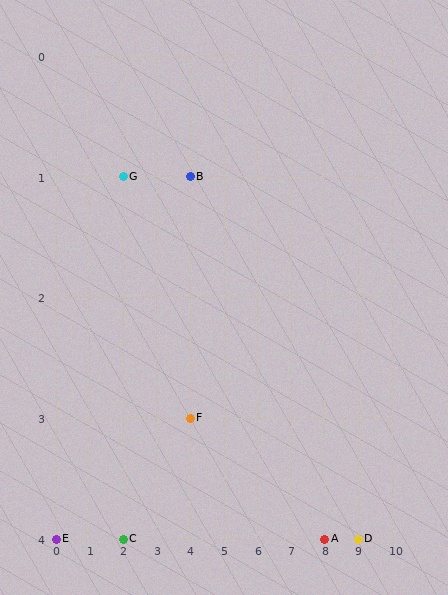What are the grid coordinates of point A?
Point A is at grid coordinates (8, 4).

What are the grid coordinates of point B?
Point B is at grid coordinates (4, 1).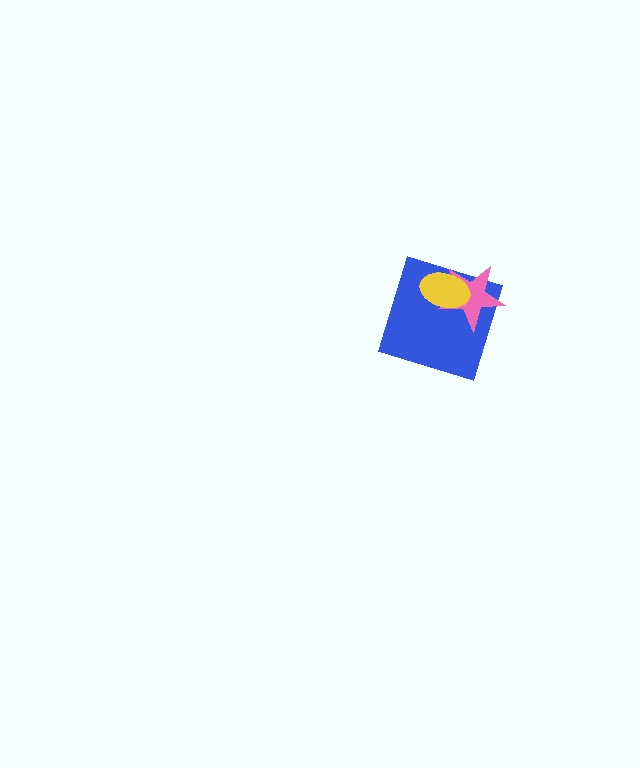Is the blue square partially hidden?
Yes, it is partially covered by another shape.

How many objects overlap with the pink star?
2 objects overlap with the pink star.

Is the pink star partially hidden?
Yes, it is partially covered by another shape.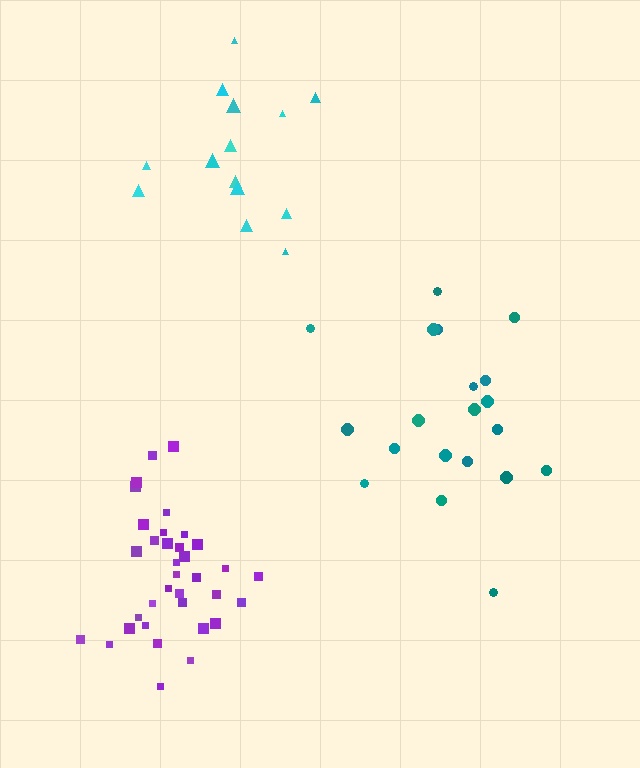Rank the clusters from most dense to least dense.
purple, cyan, teal.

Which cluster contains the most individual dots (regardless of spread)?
Purple (35).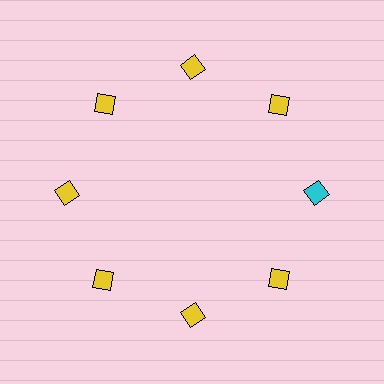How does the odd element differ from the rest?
It has a different color: cyan instead of yellow.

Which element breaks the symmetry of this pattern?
The cyan diamond at roughly the 3 o'clock position breaks the symmetry. All other shapes are yellow diamonds.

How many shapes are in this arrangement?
There are 8 shapes arranged in a ring pattern.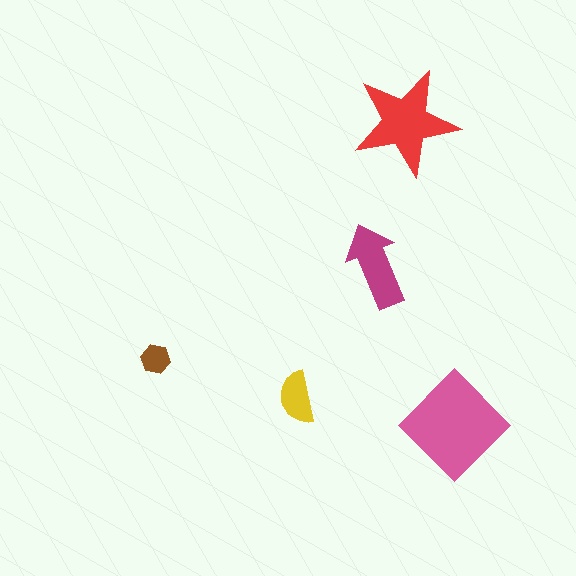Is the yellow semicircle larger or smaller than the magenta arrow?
Smaller.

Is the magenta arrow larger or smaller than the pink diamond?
Smaller.